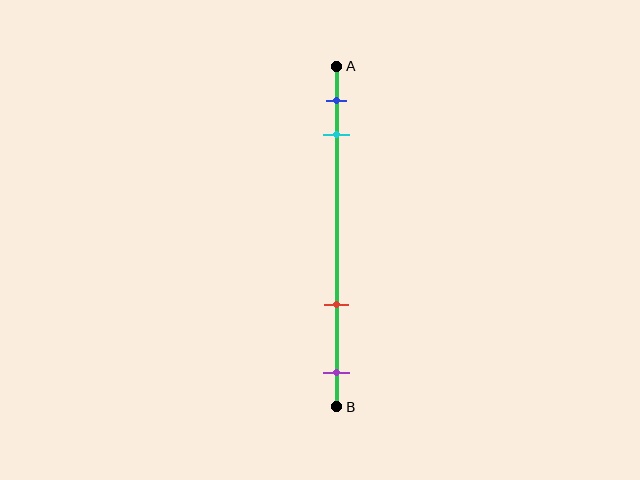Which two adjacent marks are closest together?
The blue and cyan marks are the closest adjacent pair.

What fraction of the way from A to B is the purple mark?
The purple mark is approximately 90% (0.9) of the way from A to B.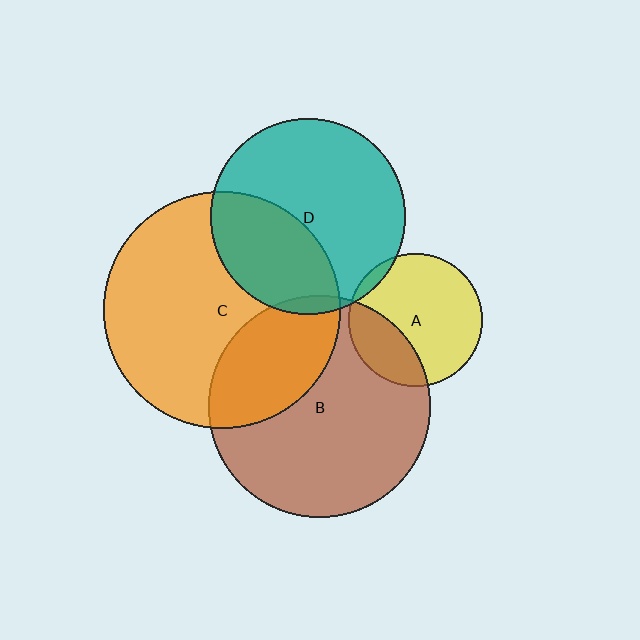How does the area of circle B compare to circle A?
Approximately 2.7 times.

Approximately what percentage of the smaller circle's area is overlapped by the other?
Approximately 35%.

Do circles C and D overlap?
Yes.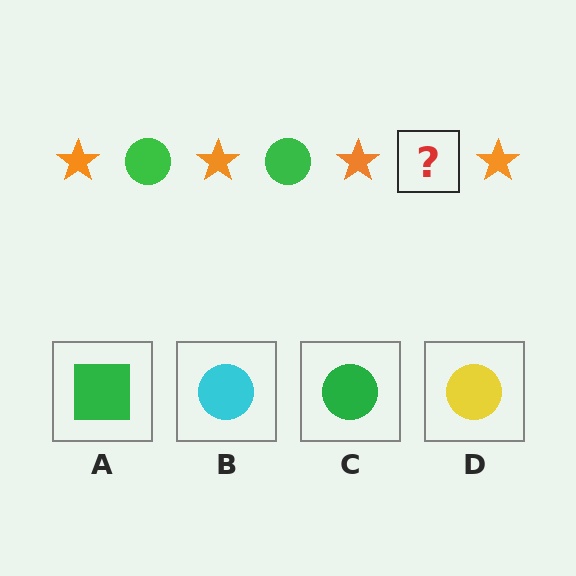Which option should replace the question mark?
Option C.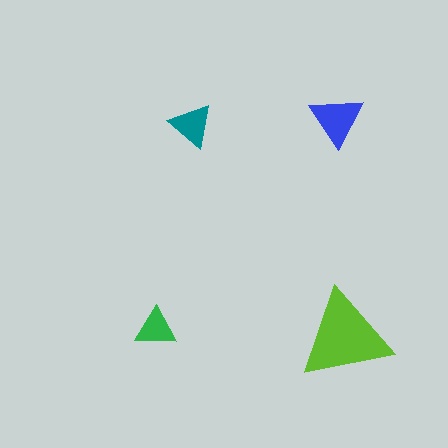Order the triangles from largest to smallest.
the lime one, the blue one, the teal one, the green one.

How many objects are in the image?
There are 4 objects in the image.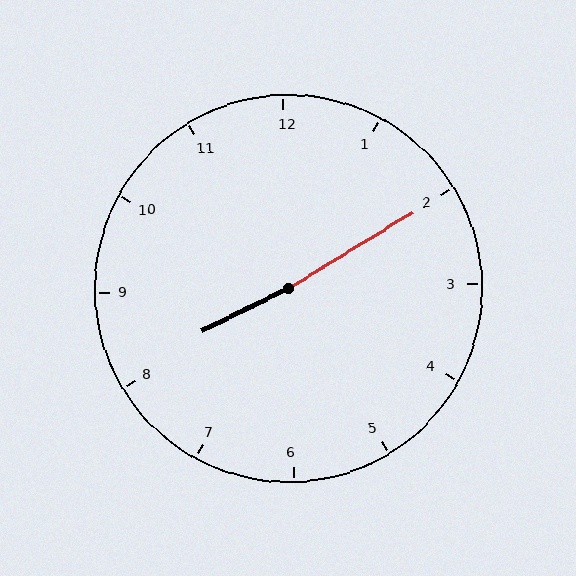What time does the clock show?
8:10.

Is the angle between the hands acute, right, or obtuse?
It is obtuse.